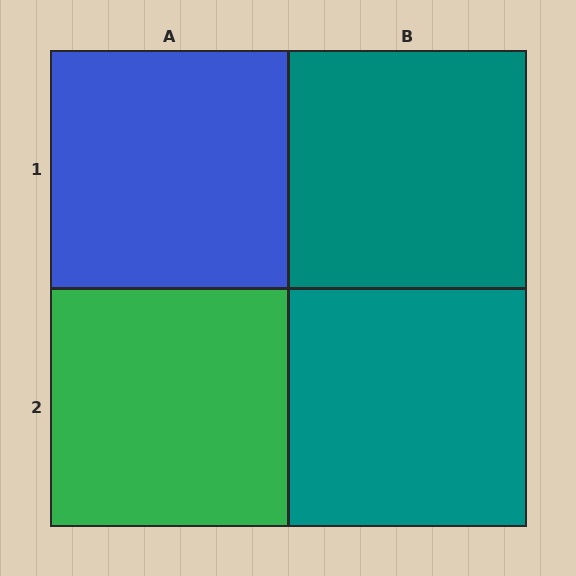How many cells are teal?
2 cells are teal.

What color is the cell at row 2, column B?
Teal.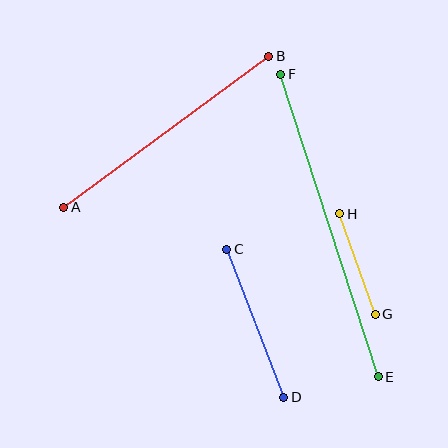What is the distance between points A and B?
The distance is approximately 254 pixels.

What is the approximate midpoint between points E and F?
The midpoint is at approximately (329, 226) pixels.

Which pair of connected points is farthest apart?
Points E and F are farthest apart.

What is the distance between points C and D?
The distance is approximately 159 pixels.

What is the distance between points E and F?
The distance is approximately 318 pixels.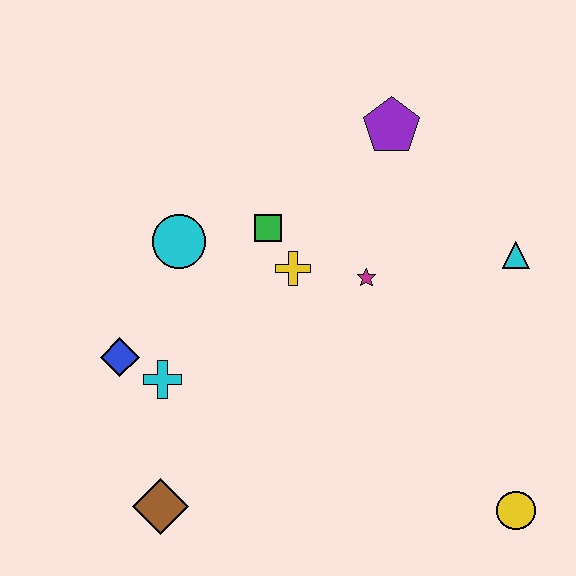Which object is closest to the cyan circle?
The green square is closest to the cyan circle.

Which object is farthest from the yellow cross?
The yellow circle is farthest from the yellow cross.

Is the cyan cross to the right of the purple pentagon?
No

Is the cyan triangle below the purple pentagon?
Yes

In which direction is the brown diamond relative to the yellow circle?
The brown diamond is to the left of the yellow circle.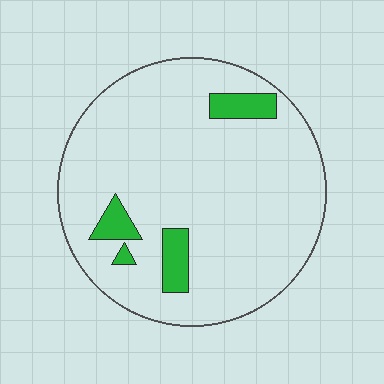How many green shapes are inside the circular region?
4.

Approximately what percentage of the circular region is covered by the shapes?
Approximately 10%.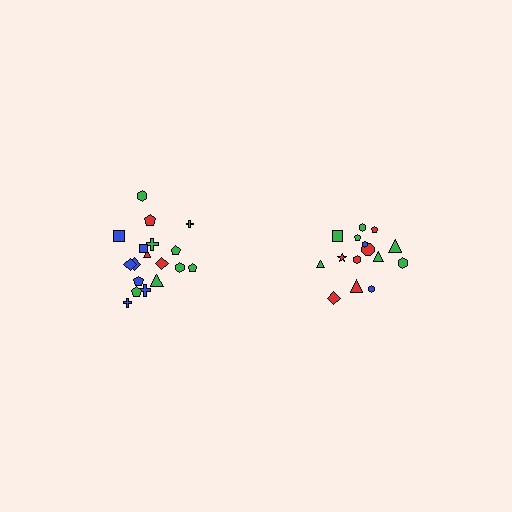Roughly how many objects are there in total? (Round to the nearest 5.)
Roughly 35 objects in total.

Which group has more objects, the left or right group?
The left group.